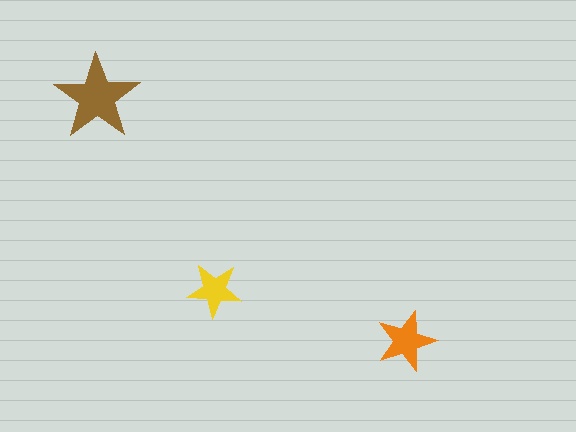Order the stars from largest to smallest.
the brown one, the orange one, the yellow one.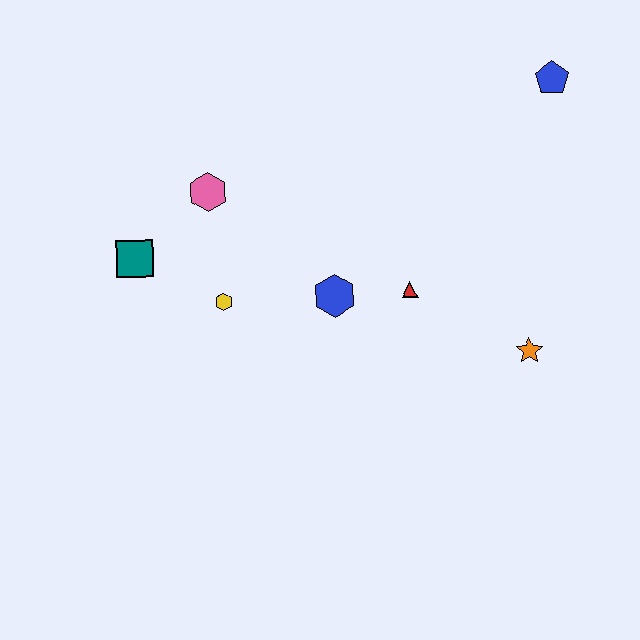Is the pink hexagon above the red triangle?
Yes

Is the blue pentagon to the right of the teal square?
Yes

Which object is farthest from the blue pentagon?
The teal square is farthest from the blue pentagon.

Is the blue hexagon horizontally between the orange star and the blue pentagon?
No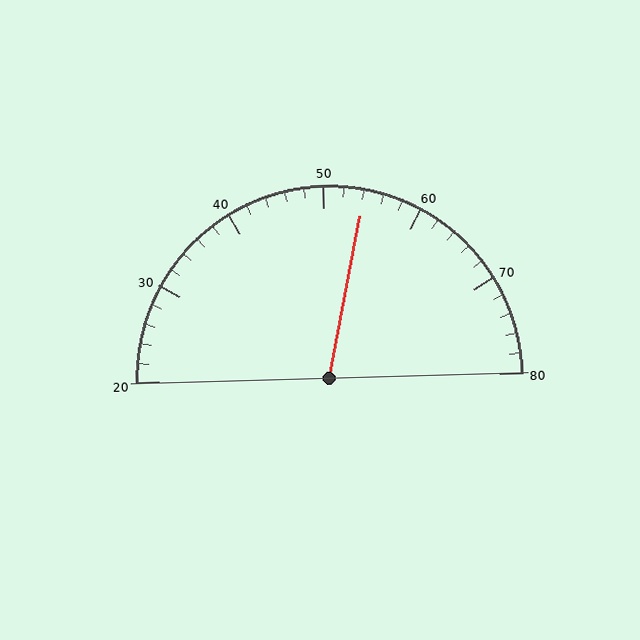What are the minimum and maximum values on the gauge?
The gauge ranges from 20 to 80.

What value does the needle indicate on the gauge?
The needle indicates approximately 54.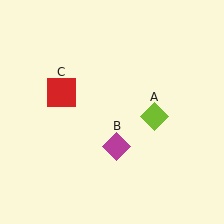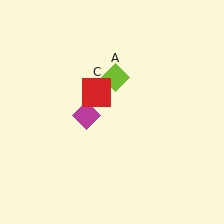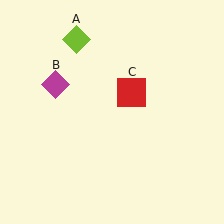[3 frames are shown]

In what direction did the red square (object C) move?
The red square (object C) moved right.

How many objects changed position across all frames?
3 objects changed position: lime diamond (object A), magenta diamond (object B), red square (object C).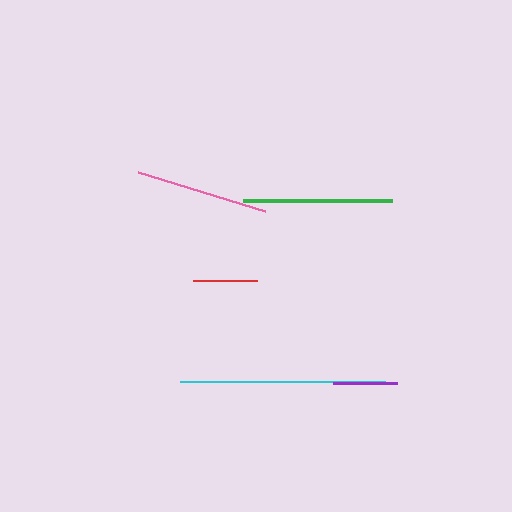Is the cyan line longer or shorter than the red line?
The cyan line is longer than the red line.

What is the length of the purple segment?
The purple segment is approximately 64 pixels long.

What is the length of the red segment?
The red segment is approximately 64 pixels long.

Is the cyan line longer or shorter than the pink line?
The cyan line is longer than the pink line.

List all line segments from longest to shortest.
From longest to shortest: cyan, green, pink, red, purple.